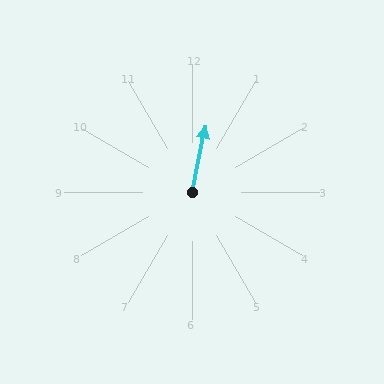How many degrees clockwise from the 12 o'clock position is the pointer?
Approximately 11 degrees.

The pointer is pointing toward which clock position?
Roughly 12 o'clock.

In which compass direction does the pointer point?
North.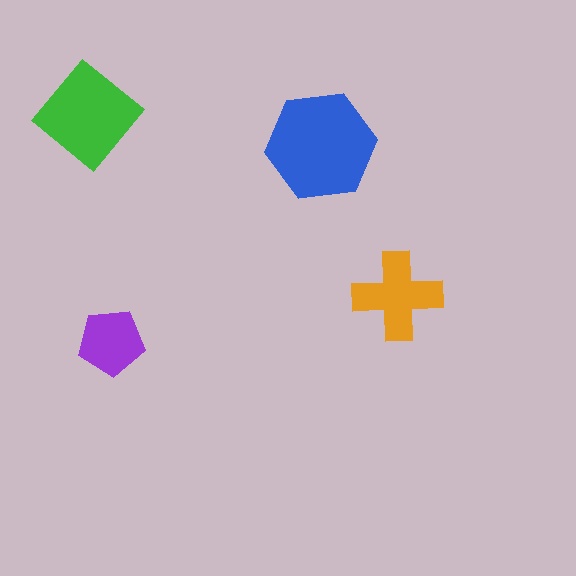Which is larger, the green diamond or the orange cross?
The green diamond.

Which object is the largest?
The blue hexagon.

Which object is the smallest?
The purple pentagon.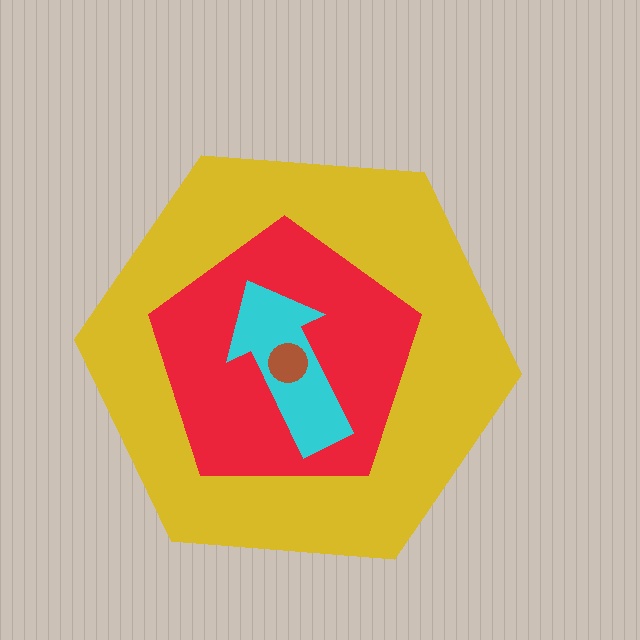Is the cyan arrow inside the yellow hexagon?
Yes.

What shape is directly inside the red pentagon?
The cyan arrow.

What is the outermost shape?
The yellow hexagon.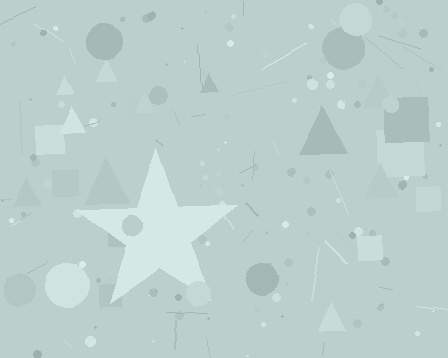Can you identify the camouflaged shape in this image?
The camouflaged shape is a star.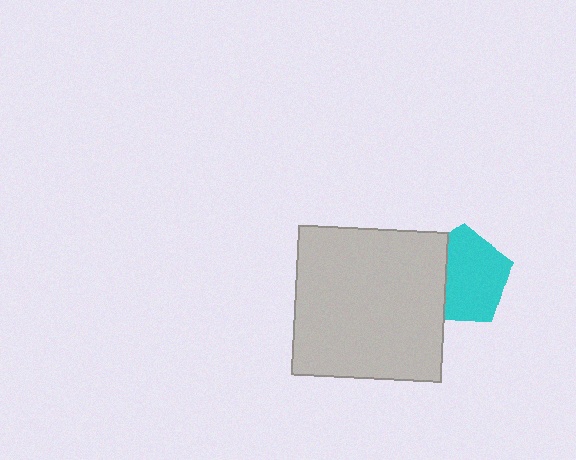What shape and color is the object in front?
The object in front is a light gray square.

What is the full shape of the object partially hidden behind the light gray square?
The partially hidden object is a cyan pentagon.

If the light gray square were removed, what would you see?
You would see the complete cyan pentagon.